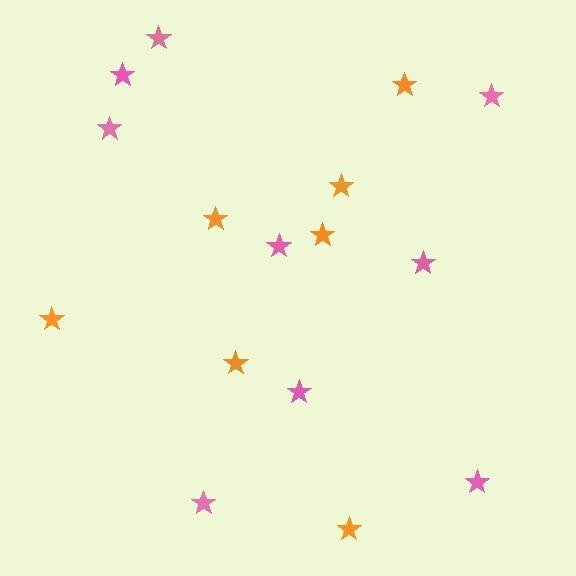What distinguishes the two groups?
There are 2 groups: one group of pink stars (9) and one group of orange stars (7).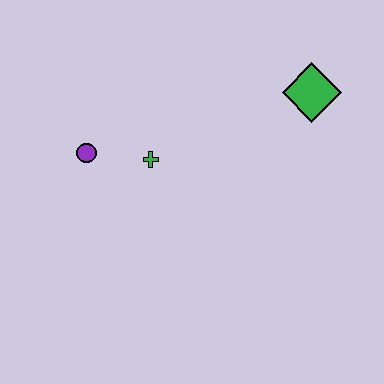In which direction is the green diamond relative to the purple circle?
The green diamond is to the right of the purple circle.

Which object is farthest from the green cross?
The green diamond is farthest from the green cross.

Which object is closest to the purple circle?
The green cross is closest to the purple circle.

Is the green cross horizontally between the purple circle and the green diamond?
Yes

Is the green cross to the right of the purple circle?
Yes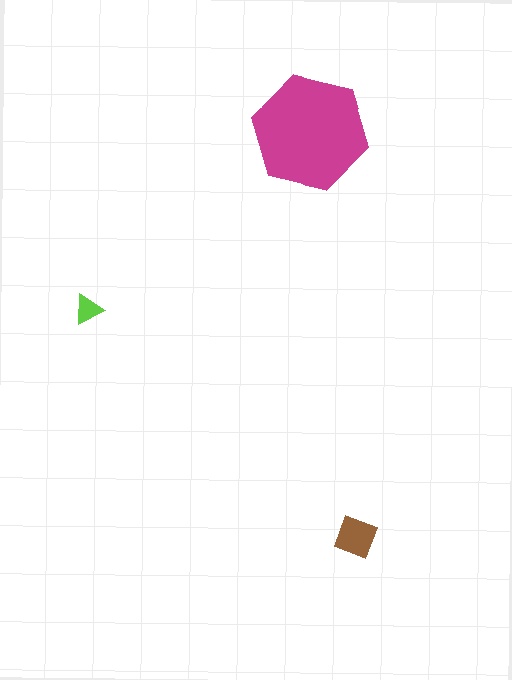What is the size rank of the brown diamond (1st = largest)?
2nd.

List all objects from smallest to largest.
The lime triangle, the brown diamond, the magenta hexagon.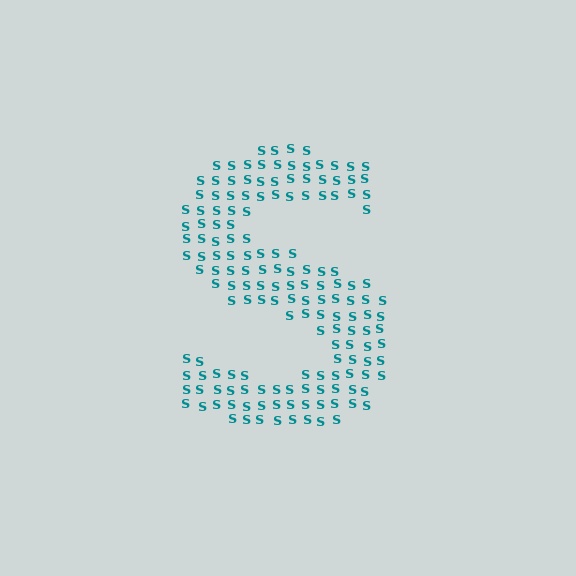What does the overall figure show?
The overall figure shows the letter S.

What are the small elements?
The small elements are letter S's.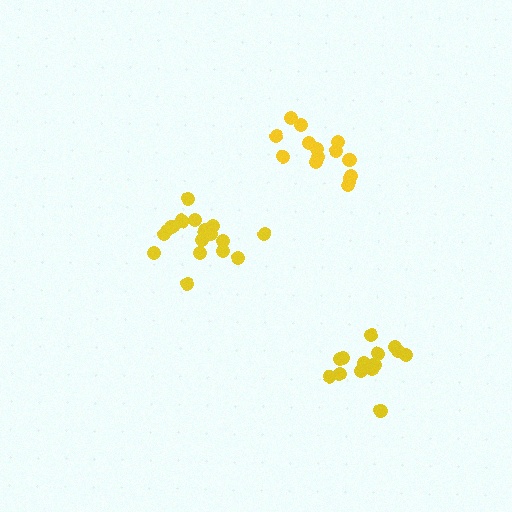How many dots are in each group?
Group 1: 14 dots, Group 2: 18 dots, Group 3: 14 dots (46 total).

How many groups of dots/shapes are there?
There are 3 groups.